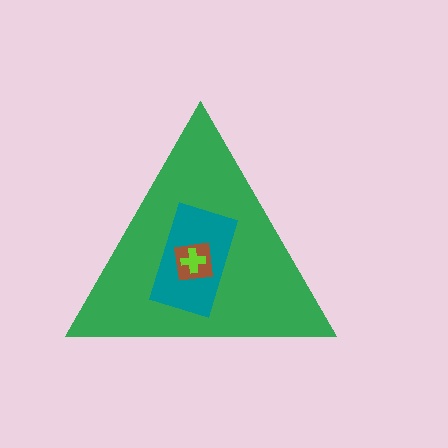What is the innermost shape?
The lime cross.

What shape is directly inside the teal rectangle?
The brown square.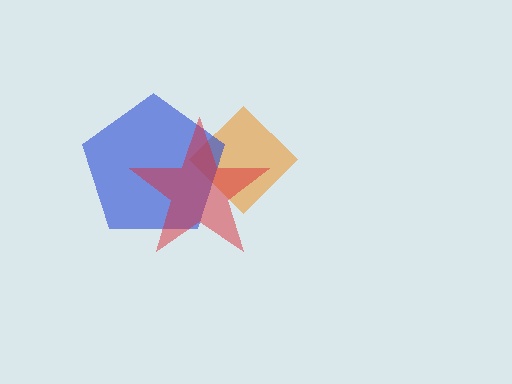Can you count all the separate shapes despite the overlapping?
Yes, there are 3 separate shapes.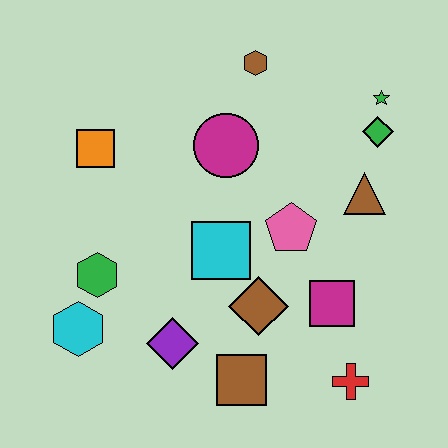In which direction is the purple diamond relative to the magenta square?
The purple diamond is to the left of the magenta square.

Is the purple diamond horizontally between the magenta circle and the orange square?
Yes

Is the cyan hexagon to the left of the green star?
Yes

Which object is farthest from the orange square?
The red cross is farthest from the orange square.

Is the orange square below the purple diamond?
No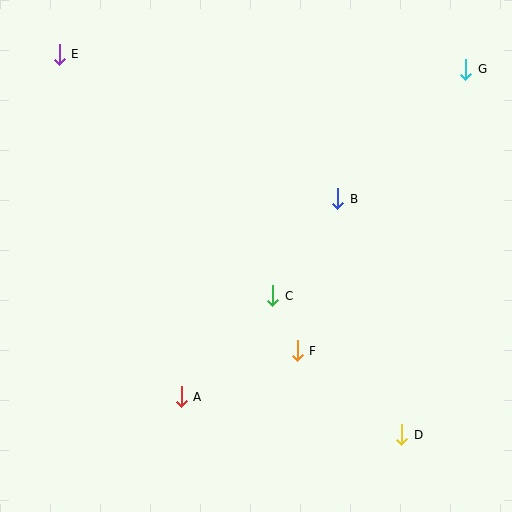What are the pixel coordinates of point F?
Point F is at (297, 351).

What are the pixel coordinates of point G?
Point G is at (466, 69).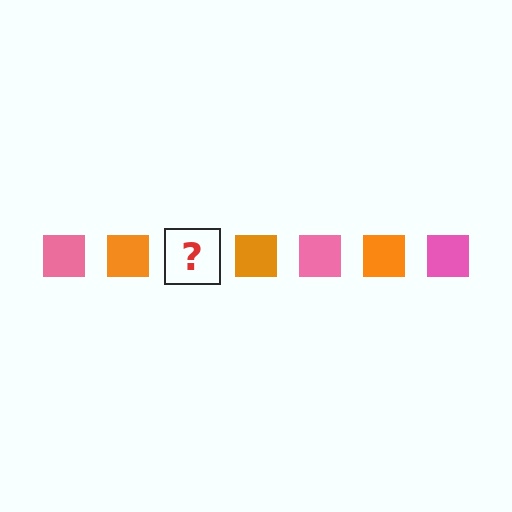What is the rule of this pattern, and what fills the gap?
The rule is that the pattern cycles through pink, orange squares. The gap should be filled with a pink square.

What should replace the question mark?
The question mark should be replaced with a pink square.